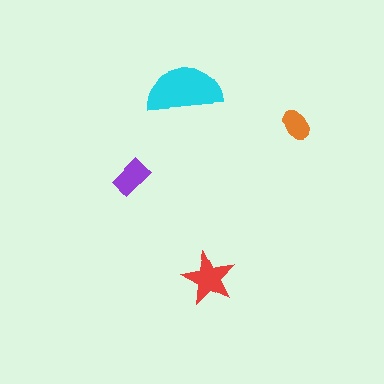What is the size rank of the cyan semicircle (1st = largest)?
1st.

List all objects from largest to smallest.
The cyan semicircle, the red star, the purple rectangle, the orange ellipse.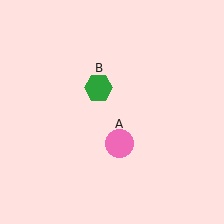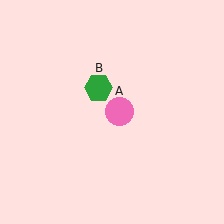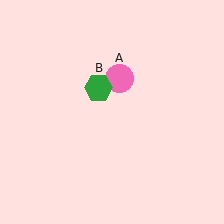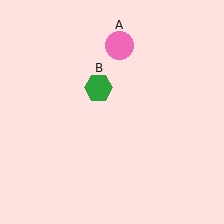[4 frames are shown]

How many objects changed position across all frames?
1 object changed position: pink circle (object A).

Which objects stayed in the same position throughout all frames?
Green hexagon (object B) remained stationary.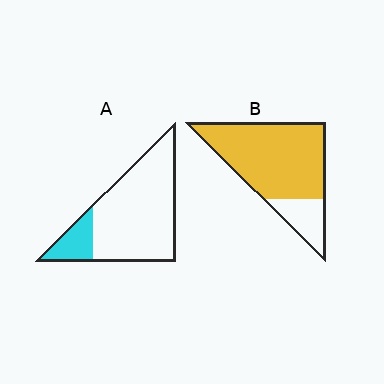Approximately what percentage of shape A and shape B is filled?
A is approximately 15% and B is approximately 80%.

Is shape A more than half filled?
No.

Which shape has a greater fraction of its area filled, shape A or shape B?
Shape B.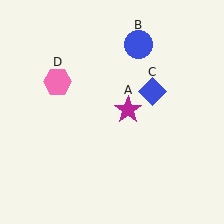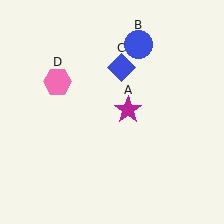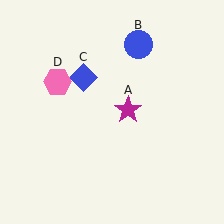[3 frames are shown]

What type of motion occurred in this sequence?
The blue diamond (object C) rotated counterclockwise around the center of the scene.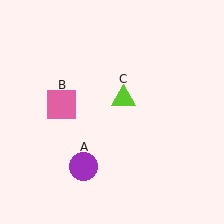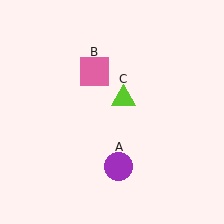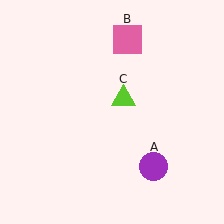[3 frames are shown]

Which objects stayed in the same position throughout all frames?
Lime triangle (object C) remained stationary.